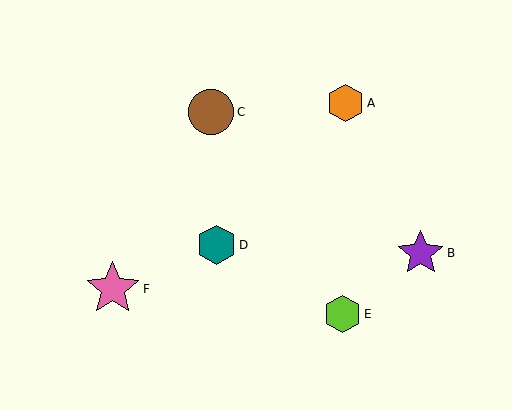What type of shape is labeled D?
Shape D is a teal hexagon.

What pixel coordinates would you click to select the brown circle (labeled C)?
Click at (211, 112) to select the brown circle C.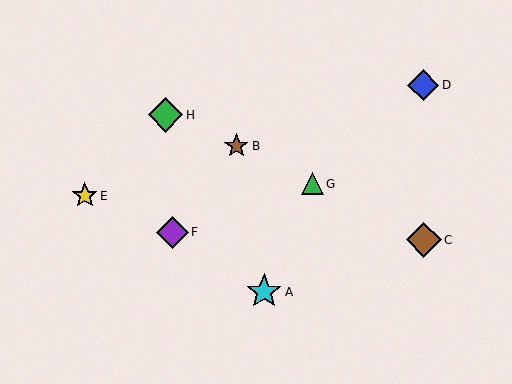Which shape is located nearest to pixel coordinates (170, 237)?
The purple diamond (labeled F) at (173, 232) is nearest to that location.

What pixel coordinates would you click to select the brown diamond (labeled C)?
Click at (424, 240) to select the brown diamond C.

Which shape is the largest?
The cyan star (labeled A) is the largest.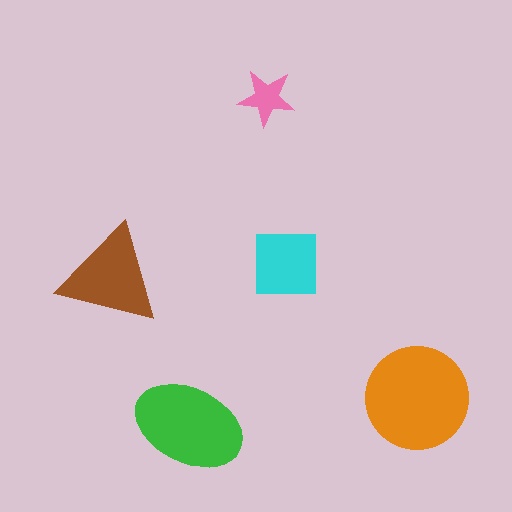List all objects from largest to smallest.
The orange circle, the green ellipse, the brown triangle, the cyan square, the pink star.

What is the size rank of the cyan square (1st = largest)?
4th.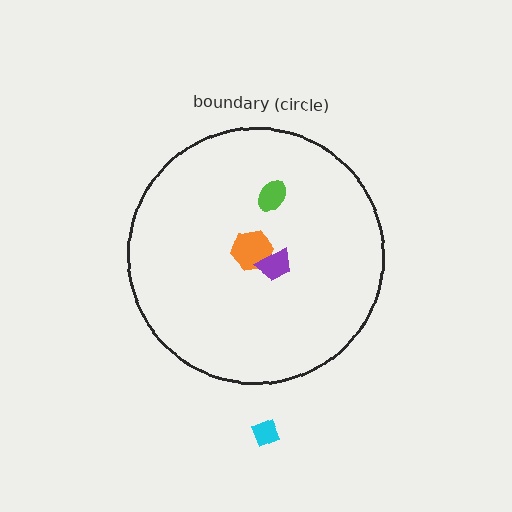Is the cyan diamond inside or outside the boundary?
Outside.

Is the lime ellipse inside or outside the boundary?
Inside.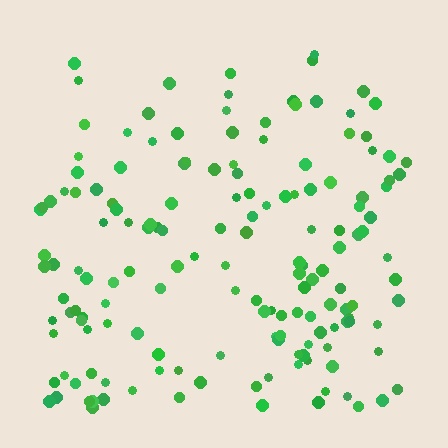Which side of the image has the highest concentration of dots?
The bottom.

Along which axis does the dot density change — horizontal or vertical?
Vertical.